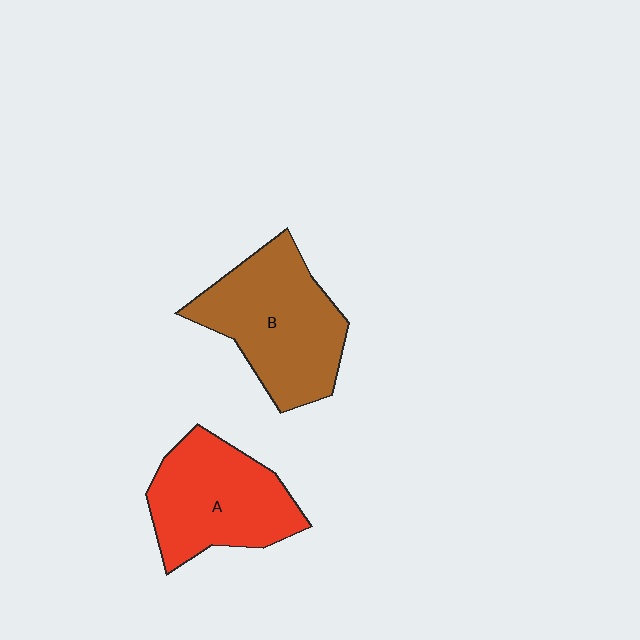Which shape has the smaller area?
Shape A (red).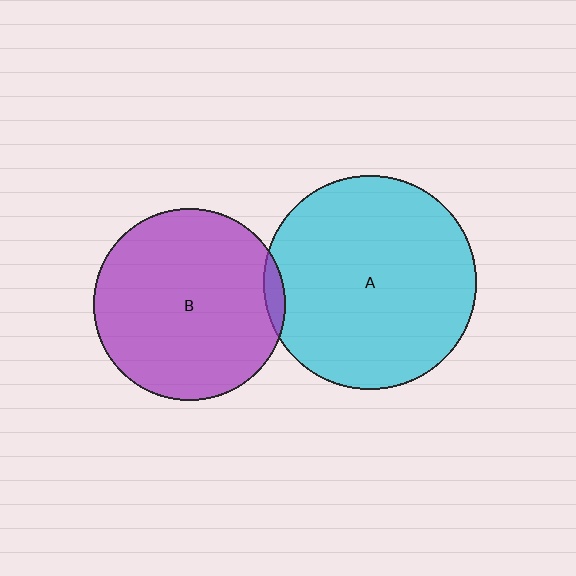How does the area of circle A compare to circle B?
Approximately 1.2 times.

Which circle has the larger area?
Circle A (cyan).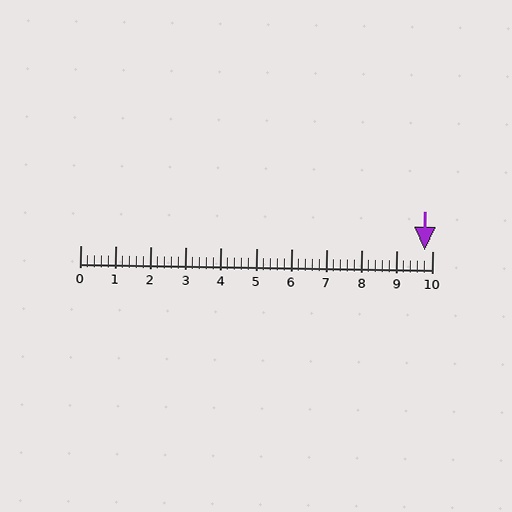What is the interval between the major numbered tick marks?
The major tick marks are spaced 1 units apart.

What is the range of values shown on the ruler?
The ruler shows values from 0 to 10.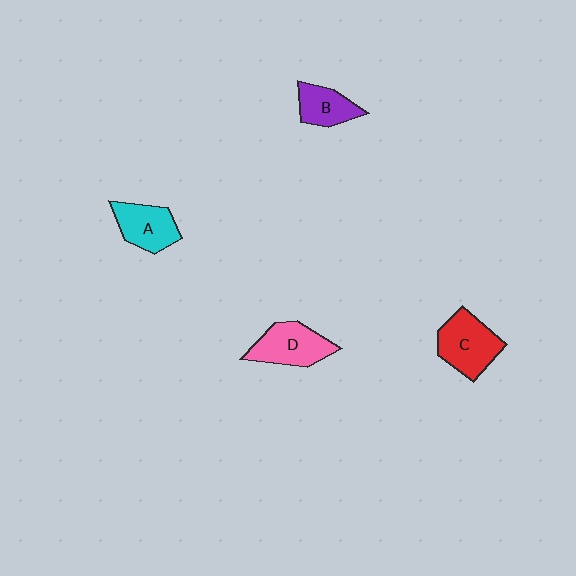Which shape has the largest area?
Shape C (red).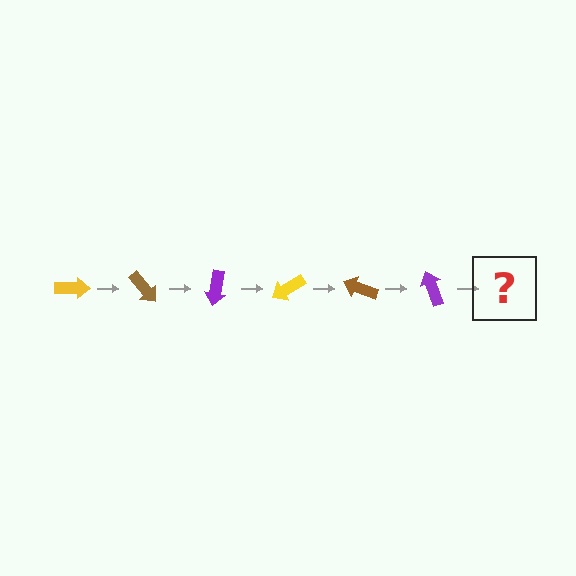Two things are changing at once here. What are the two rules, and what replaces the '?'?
The two rules are that it rotates 50 degrees each step and the color cycles through yellow, brown, and purple. The '?' should be a yellow arrow, rotated 300 degrees from the start.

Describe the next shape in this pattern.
It should be a yellow arrow, rotated 300 degrees from the start.